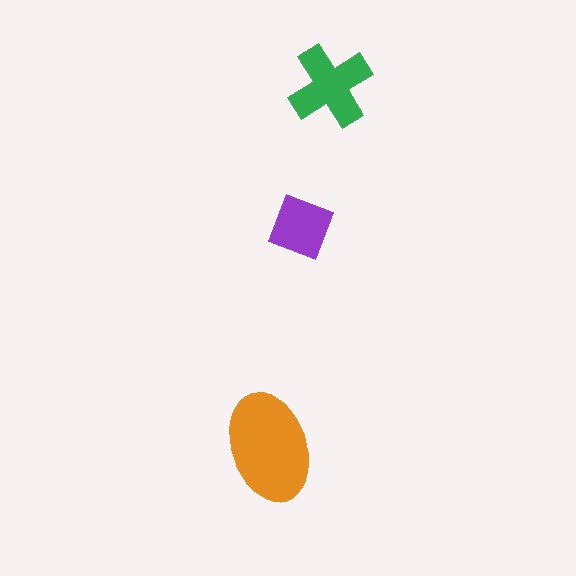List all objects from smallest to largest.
The purple diamond, the green cross, the orange ellipse.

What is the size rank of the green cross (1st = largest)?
2nd.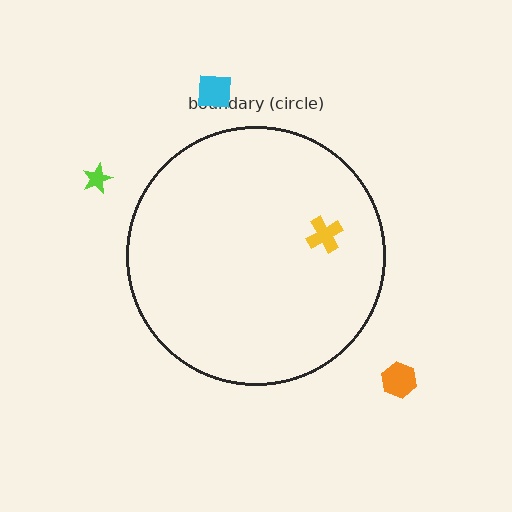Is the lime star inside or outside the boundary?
Outside.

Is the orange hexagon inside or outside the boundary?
Outside.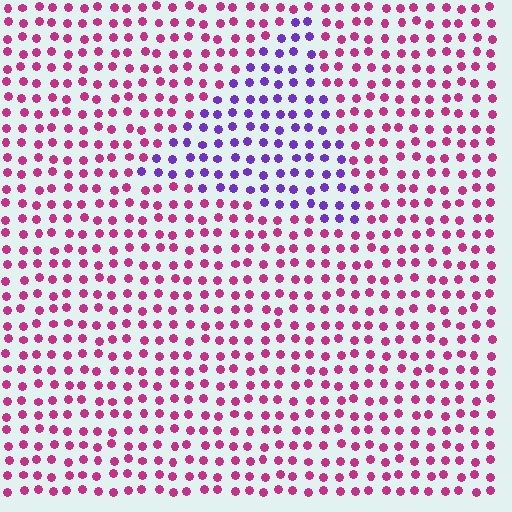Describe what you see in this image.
The image is filled with small magenta elements in a uniform arrangement. A triangle-shaped region is visible where the elements are tinted to a slightly different hue, forming a subtle color boundary.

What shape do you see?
I see a triangle.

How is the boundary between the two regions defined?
The boundary is defined purely by a slight shift in hue (about 59 degrees). Spacing, size, and orientation are identical on both sides.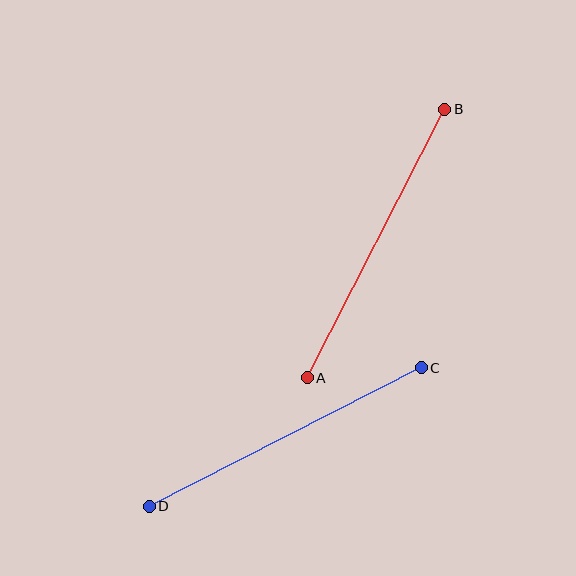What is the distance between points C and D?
The distance is approximately 305 pixels.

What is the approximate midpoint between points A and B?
The midpoint is at approximately (376, 244) pixels.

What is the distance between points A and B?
The distance is approximately 302 pixels.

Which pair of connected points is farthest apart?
Points C and D are farthest apart.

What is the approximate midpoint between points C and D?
The midpoint is at approximately (285, 437) pixels.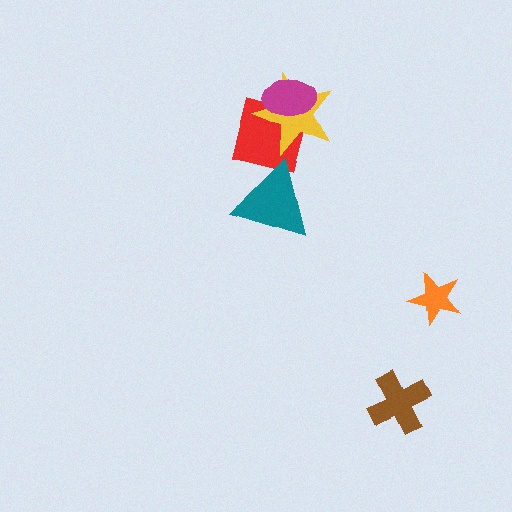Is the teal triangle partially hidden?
No, no other shape covers it.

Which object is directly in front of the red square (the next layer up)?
The yellow star is directly in front of the red square.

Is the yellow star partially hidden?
Yes, it is partially covered by another shape.